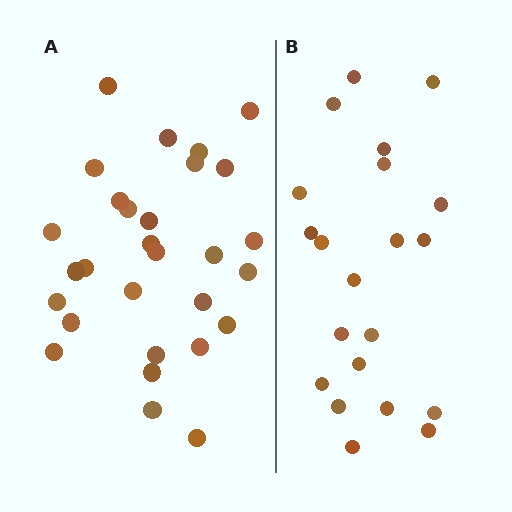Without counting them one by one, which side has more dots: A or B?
Region A (the left region) has more dots.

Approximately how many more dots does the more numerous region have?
Region A has roughly 8 or so more dots than region B.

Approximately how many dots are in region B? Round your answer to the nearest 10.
About 20 dots. (The exact count is 21, which rounds to 20.)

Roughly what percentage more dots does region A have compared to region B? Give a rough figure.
About 40% more.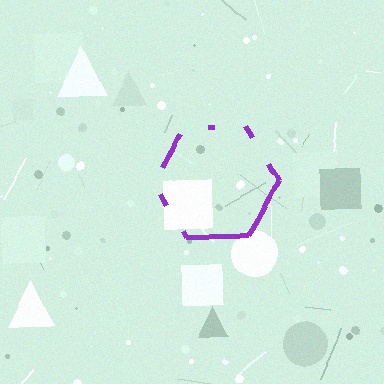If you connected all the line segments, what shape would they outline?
They would outline a hexagon.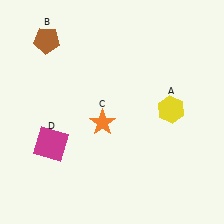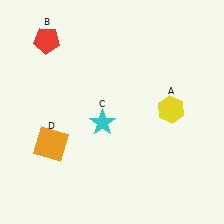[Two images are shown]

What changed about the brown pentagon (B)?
In Image 1, B is brown. In Image 2, it changed to red.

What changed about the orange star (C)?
In Image 1, C is orange. In Image 2, it changed to cyan.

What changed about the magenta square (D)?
In Image 1, D is magenta. In Image 2, it changed to orange.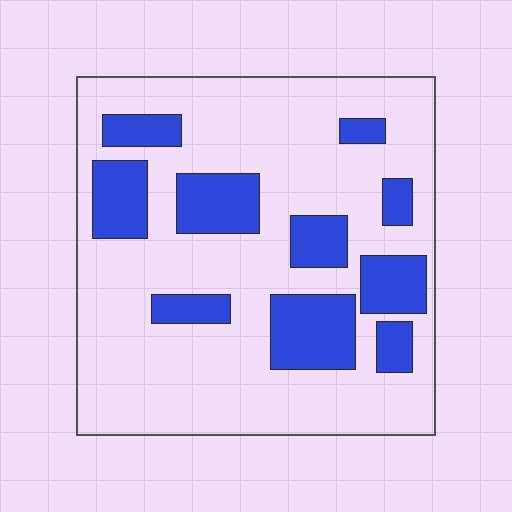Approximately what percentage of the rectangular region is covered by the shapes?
Approximately 25%.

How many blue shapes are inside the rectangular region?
10.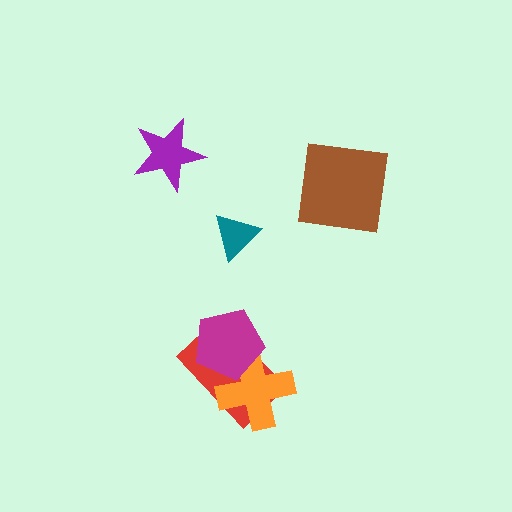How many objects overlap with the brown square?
0 objects overlap with the brown square.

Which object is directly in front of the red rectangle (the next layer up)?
The orange cross is directly in front of the red rectangle.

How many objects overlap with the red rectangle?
2 objects overlap with the red rectangle.